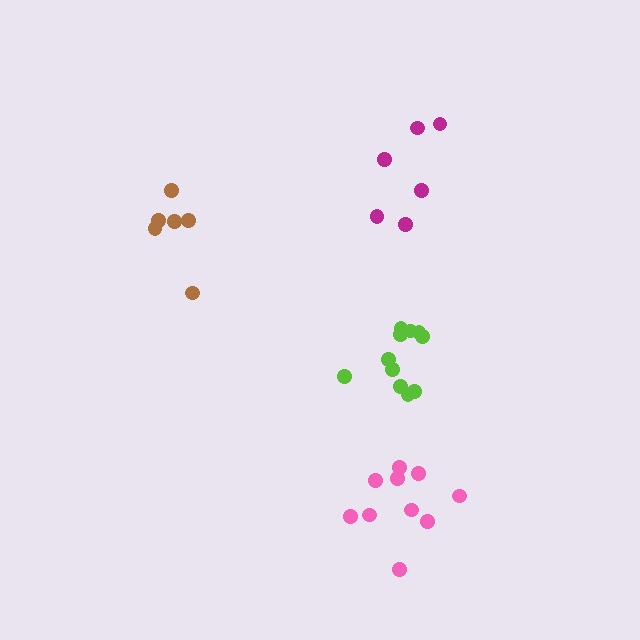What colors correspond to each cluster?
The clusters are colored: pink, lime, magenta, brown.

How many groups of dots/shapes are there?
There are 4 groups.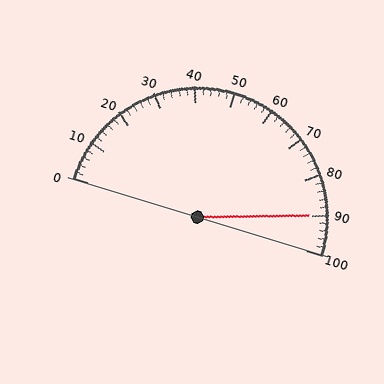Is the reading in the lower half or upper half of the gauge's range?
The reading is in the upper half of the range (0 to 100).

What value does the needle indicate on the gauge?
The needle indicates approximately 90.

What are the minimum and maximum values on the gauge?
The gauge ranges from 0 to 100.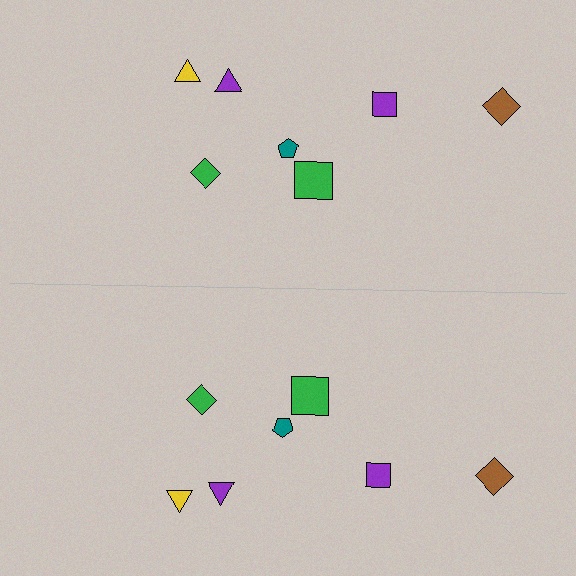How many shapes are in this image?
There are 14 shapes in this image.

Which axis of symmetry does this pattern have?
The pattern has a horizontal axis of symmetry running through the center of the image.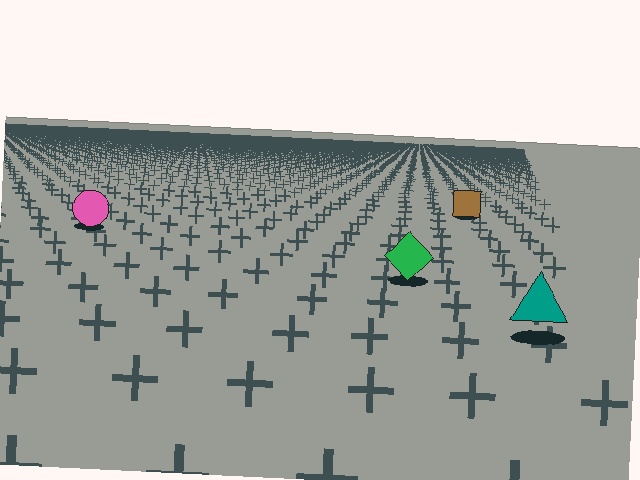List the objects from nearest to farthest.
From nearest to farthest: the teal triangle, the green diamond, the pink circle, the brown square.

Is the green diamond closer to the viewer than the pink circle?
Yes. The green diamond is closer — you can tell from the texture gradient: the ground texture is coarser near it.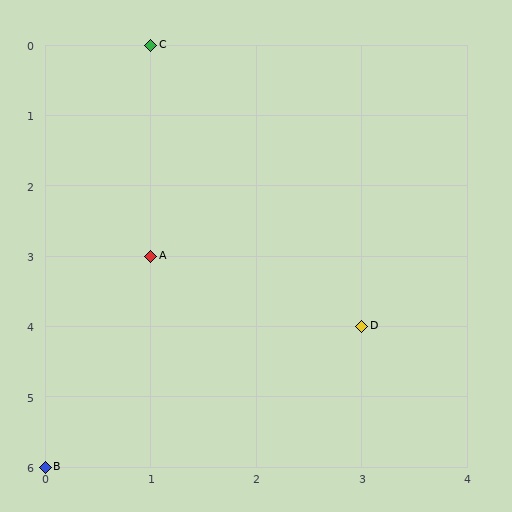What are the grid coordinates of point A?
Point A is at grid coordinates (1, 3).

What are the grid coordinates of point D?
Point D is at grid coordinates (3, 4).